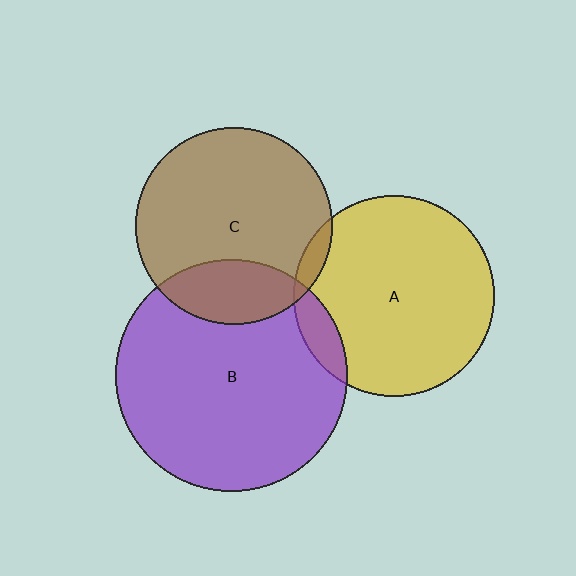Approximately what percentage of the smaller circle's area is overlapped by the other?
Approximately 20%.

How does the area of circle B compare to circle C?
Approximately 1.4 times.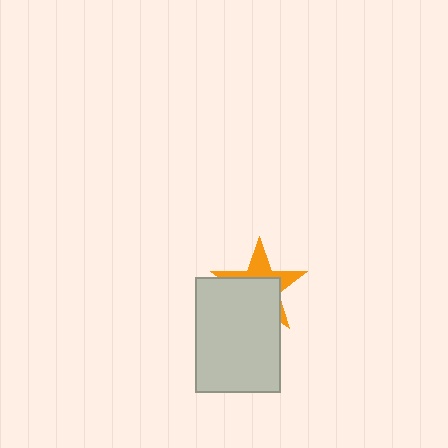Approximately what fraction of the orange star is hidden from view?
Roughly 61% of the orange star is hidden behind the light gray rectangle.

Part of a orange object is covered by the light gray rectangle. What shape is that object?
It is a star.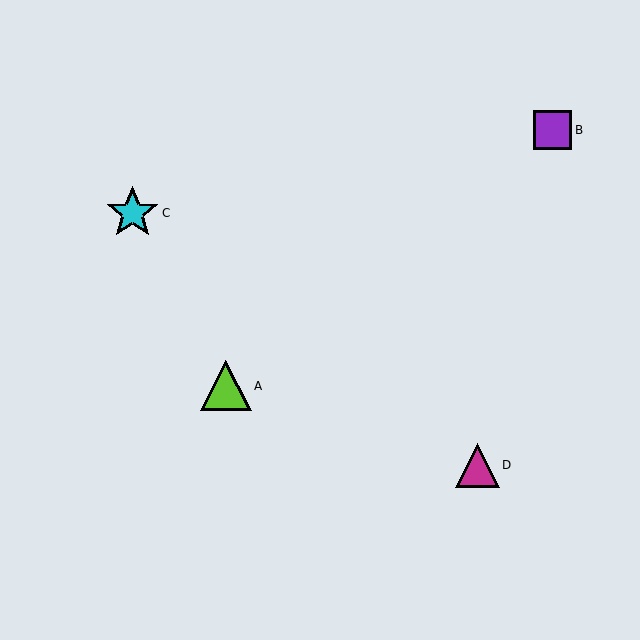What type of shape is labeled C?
Shape C is a cyan star.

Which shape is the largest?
The cyan star (labeled C) is the largest.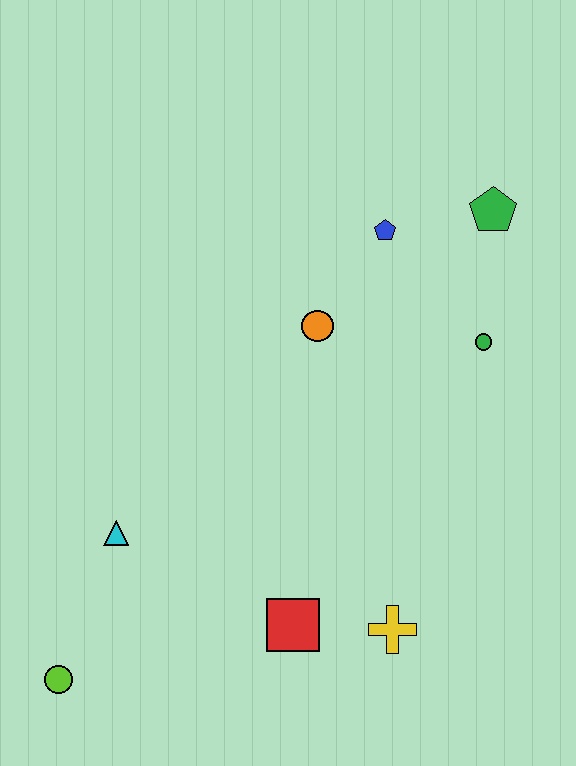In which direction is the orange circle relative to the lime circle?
The orange circle is above the lime circle.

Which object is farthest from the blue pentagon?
The lime circle is farthest from the blue pentagon.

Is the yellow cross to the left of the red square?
No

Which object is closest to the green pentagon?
The blue pentagon is closest to the green pentagon.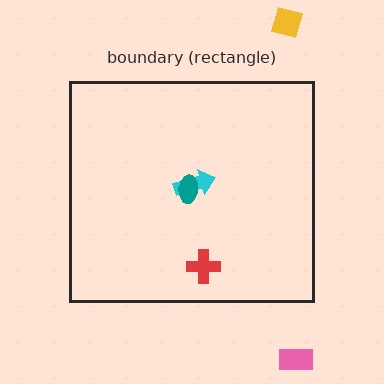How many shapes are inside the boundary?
3 inside, 2 outside.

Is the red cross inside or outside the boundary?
Inside.